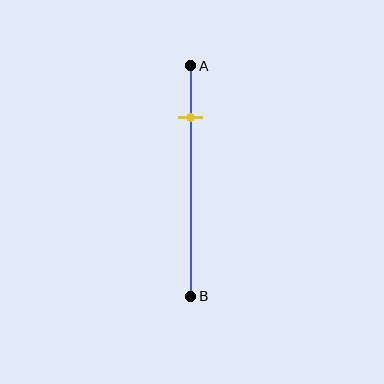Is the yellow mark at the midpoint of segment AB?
No, the mark is at about 20% from A, not at the 50% midpoint.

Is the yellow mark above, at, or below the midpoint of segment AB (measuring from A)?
The yellow mark is above the midpoint of segment AB.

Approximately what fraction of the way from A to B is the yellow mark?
The yellow mark is approximately 20% of the way from A to B.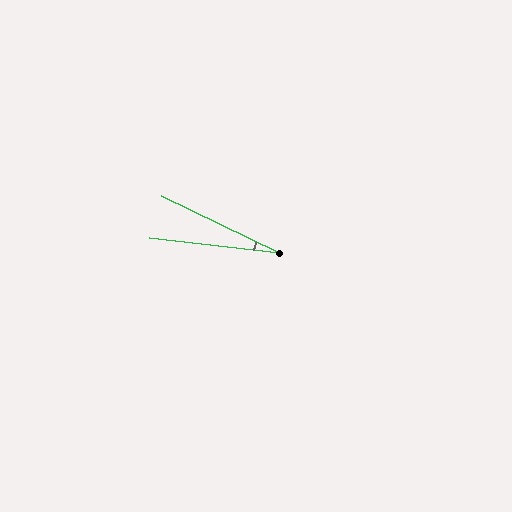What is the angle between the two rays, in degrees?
Approximately 19 degrees.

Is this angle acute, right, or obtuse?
It is acute.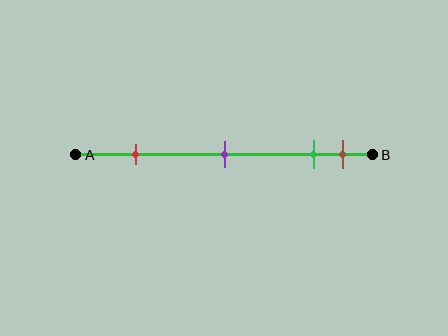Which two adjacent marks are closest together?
The green and brown marks are the closest adjacent pair.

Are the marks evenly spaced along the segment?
No, the marks are not evenly spaced.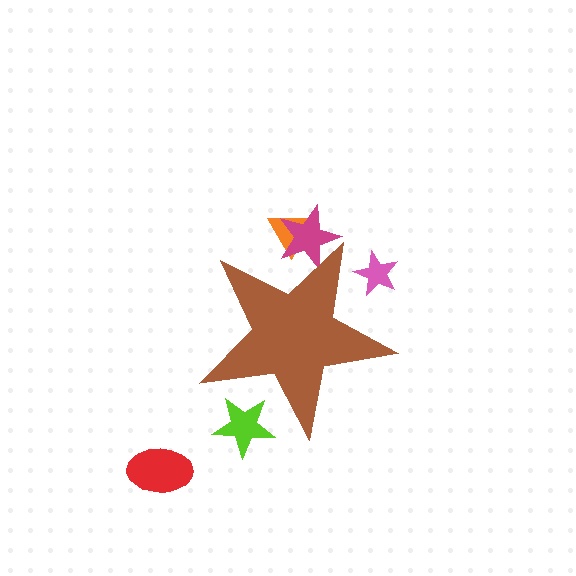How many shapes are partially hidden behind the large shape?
4 shapes are partially hidden.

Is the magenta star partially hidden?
Yes, the magenta star is partially hidden behind the brown star.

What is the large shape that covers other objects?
A brown star.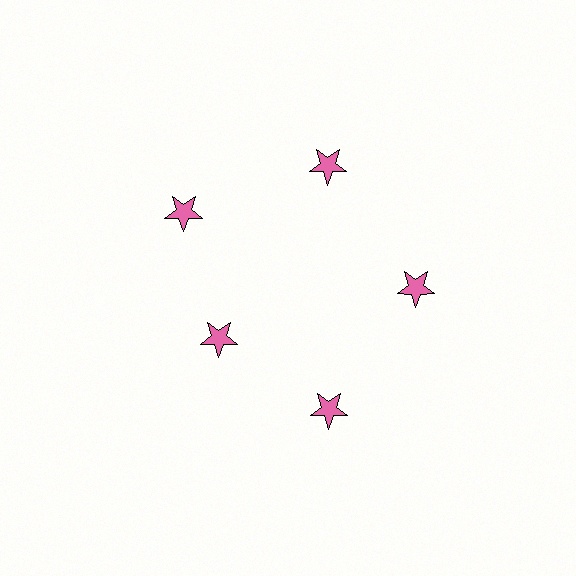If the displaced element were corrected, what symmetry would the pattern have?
It would have 5-fold rotational symmetry — the pattern would map onto itself every 72 degrees.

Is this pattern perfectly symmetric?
No. The 5 pink stars are arranged in a ring, but one element near the 8 o'clock position is pulled inward toward the center, breaking the 5-fold rotational symmetry.